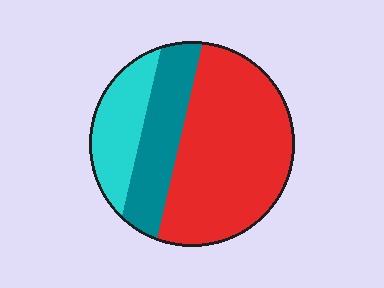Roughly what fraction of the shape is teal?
Teal covers 23% of the shape.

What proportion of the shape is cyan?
Cyan covers 19% of the shape.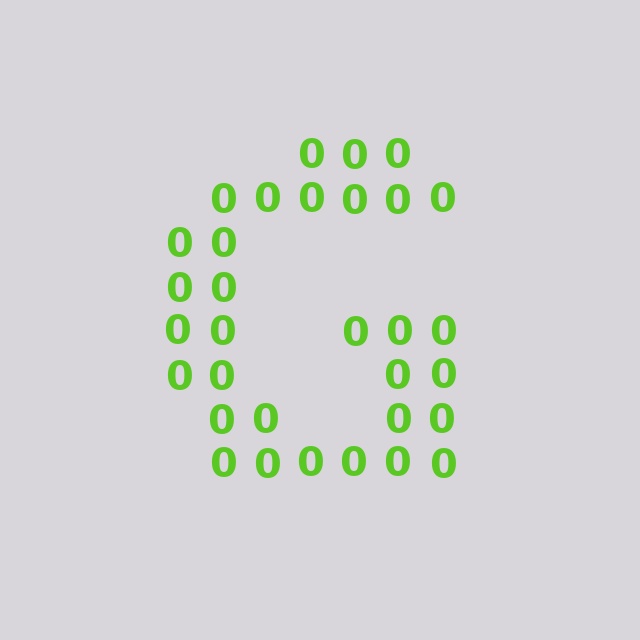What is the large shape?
The large shape is the letter G.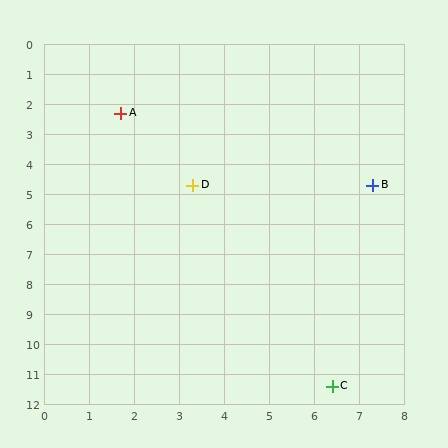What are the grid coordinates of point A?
Point A is at approximately (1.7, 2.3).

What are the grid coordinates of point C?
Point C is at approximately (6.4, 11.4).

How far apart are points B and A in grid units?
Points B and A are about 6.1 grid units apart.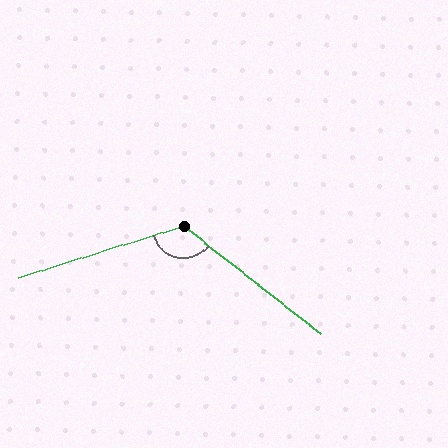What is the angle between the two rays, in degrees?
Approximately 125 degrees.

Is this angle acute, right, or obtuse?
It is obtuse.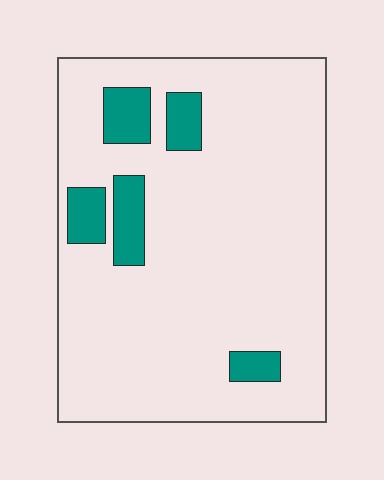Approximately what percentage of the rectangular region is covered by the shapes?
Approximately 10%.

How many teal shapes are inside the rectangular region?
5.